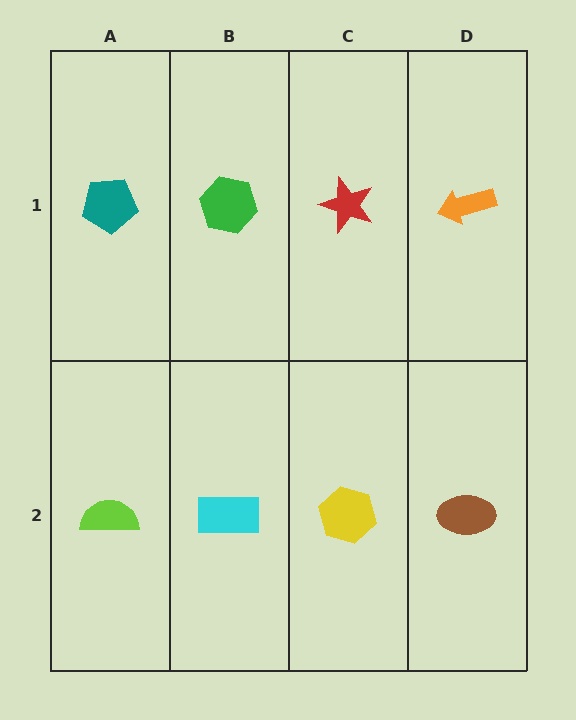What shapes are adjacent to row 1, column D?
A brown ellipse (row 2, column D), a red star (row 1, column C).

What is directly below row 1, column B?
A cyan rectangle.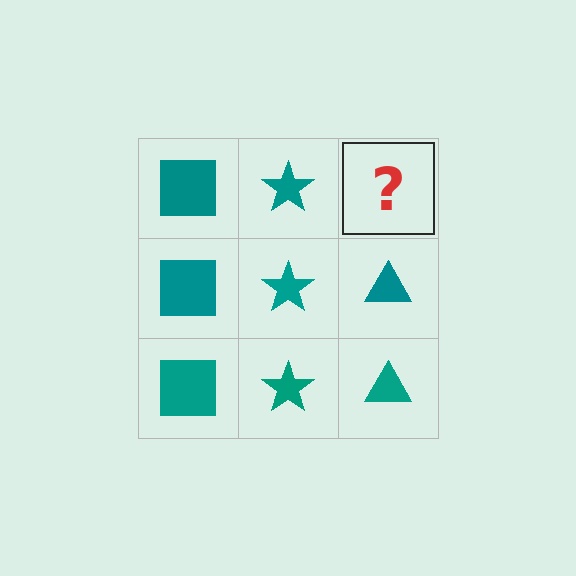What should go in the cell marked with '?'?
The missing cell should contain a teal triangle.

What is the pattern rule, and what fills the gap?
The rule is that each column has a consistent shape. The gap should be filled with a teal triangle.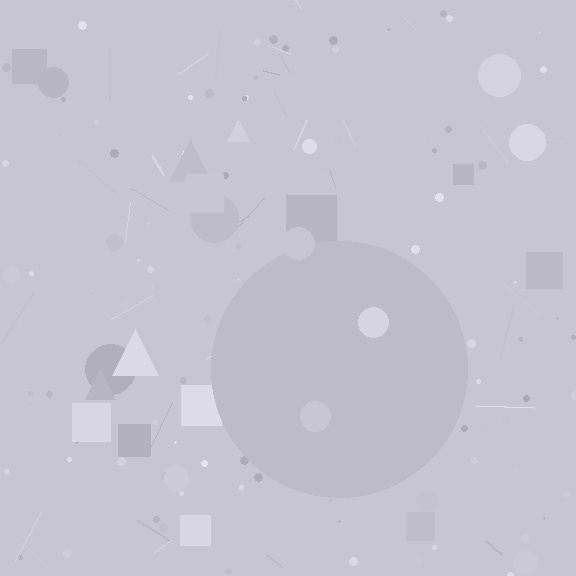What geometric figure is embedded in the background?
A circle is embedded in the background.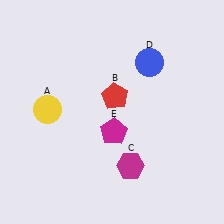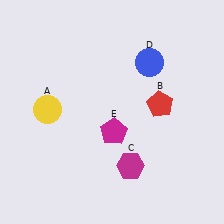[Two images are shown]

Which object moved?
The red pentagon (B) moved right.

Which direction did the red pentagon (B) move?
The red pentagon (B) moved right.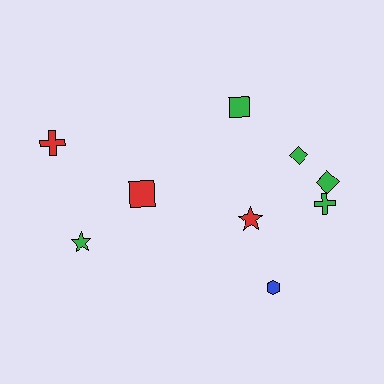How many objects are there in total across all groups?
There are 9 objects.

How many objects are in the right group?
There are 6 objects.